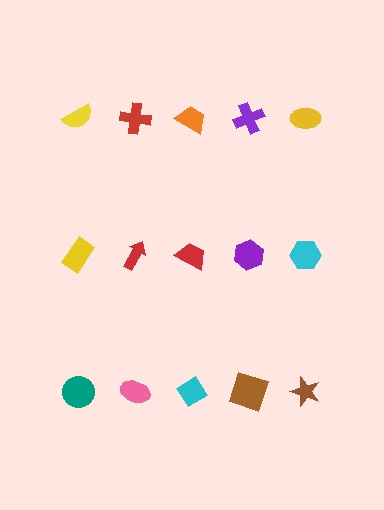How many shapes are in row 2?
5 shapes.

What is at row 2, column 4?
A purple hexagon.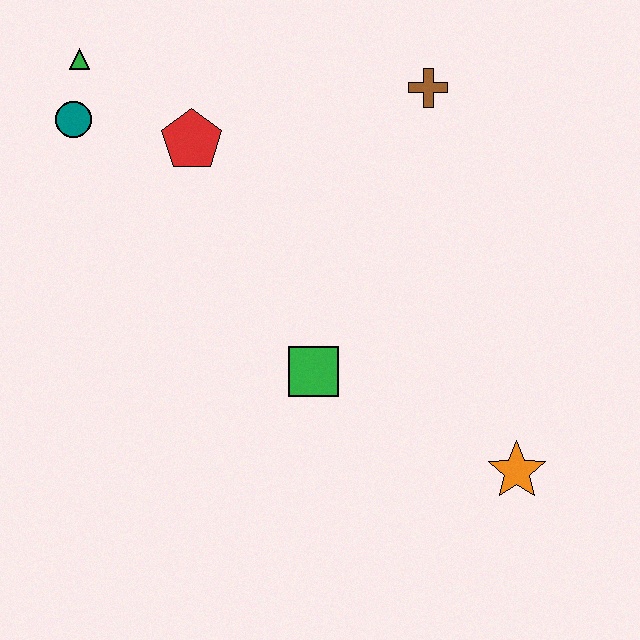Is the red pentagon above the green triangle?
No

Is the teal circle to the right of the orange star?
No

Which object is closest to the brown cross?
The red pentagon is closest to the brown cross.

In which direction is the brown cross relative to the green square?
The brown cross is above the green square.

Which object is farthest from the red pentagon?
The orange star is farthest from the red pentagon.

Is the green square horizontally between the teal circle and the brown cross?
Yes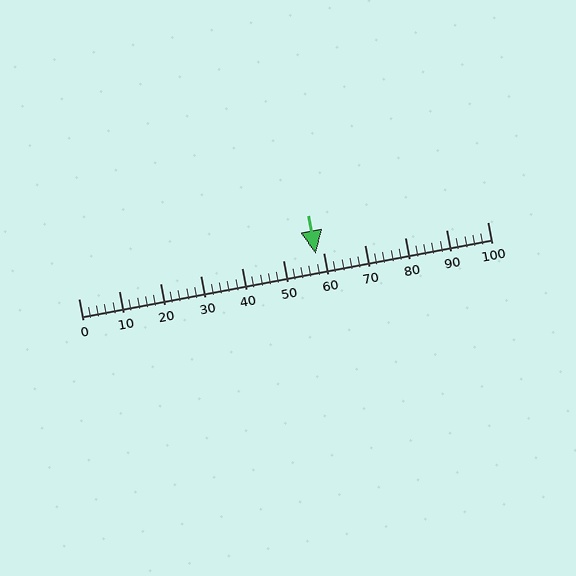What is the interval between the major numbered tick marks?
The major tick marks are spaced 10 units apart.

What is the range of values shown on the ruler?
The ruler shows values from 0 to 100.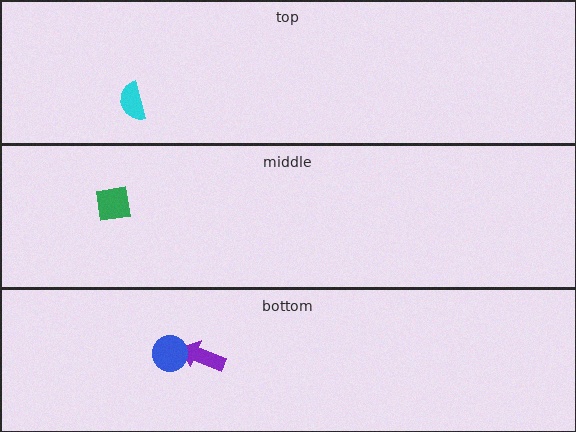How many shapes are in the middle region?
1.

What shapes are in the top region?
The cyan semicircle.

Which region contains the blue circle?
The bottom region.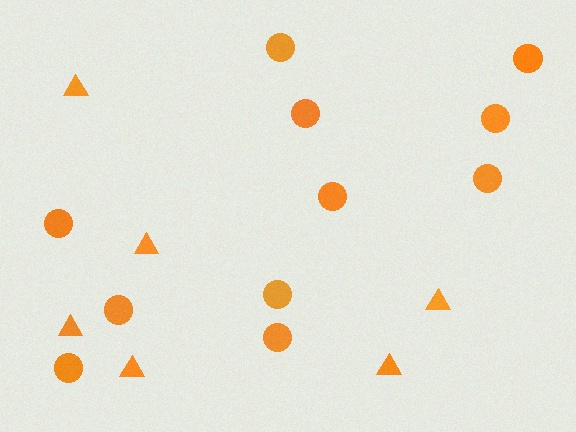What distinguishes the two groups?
There are 2 groups: one group of circles (11) and one group of triangles (6).